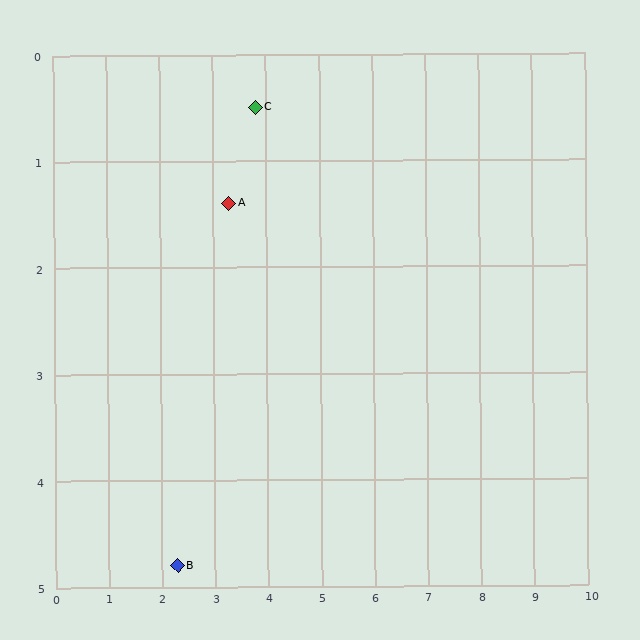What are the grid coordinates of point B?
Point B is at approximately (2.3, 4.8).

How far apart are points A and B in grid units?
Points A and B are about 3.5 grid units apart.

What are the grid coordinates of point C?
Point C is at approximately (3.8, 0.5).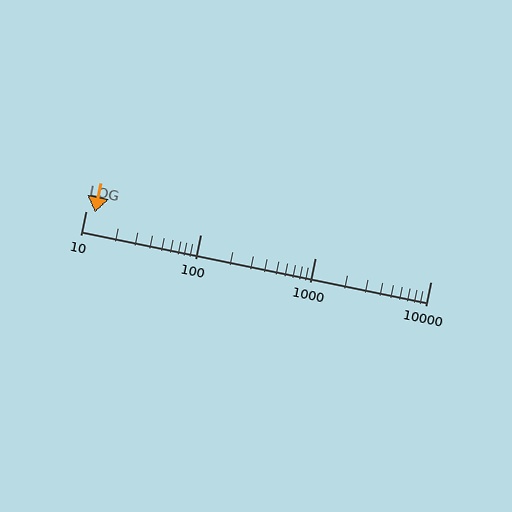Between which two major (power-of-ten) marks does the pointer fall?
The pointer is between 10 and 100.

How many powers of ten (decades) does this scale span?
The scale spans 3 decades, from 10 to 10000.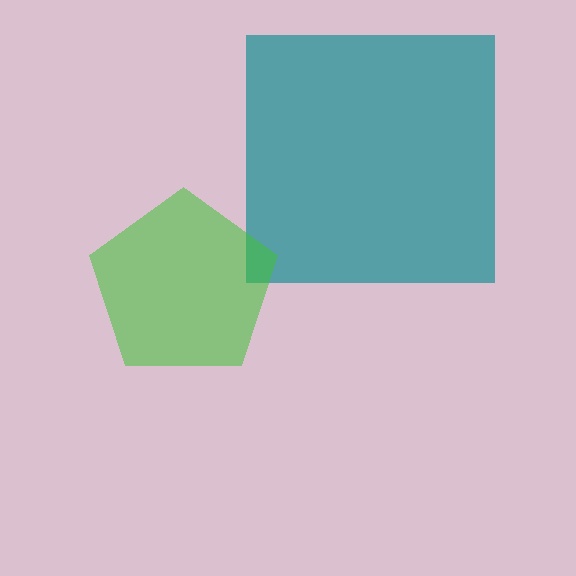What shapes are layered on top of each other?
The layered shapes are: a teal square, a green pentagon.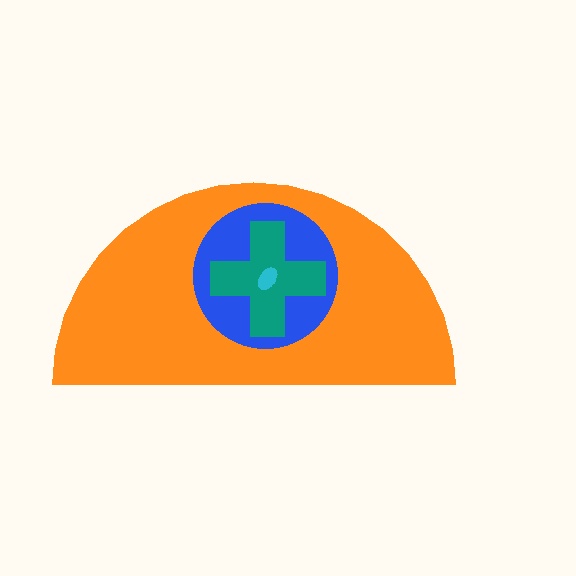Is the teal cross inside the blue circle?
Yes.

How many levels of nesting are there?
4.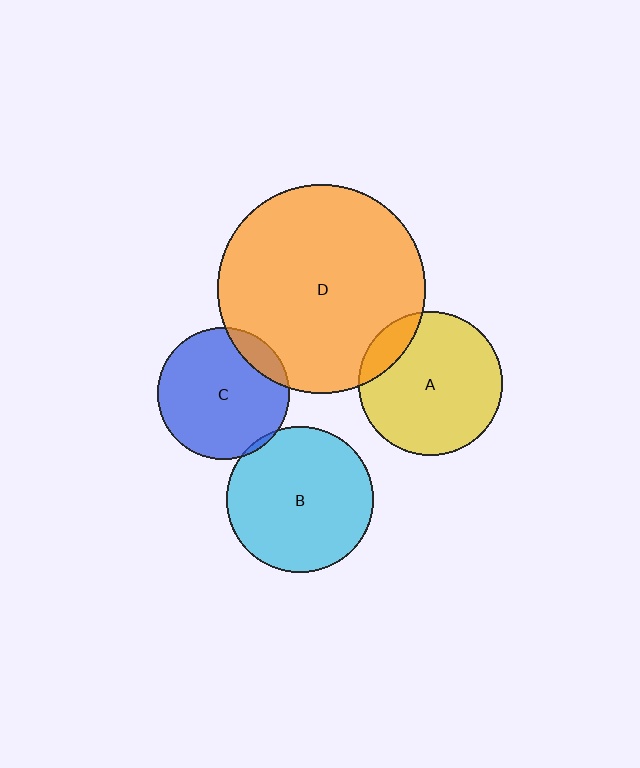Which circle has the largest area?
Circle D (orange).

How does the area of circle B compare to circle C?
Approximately 1.2 times.